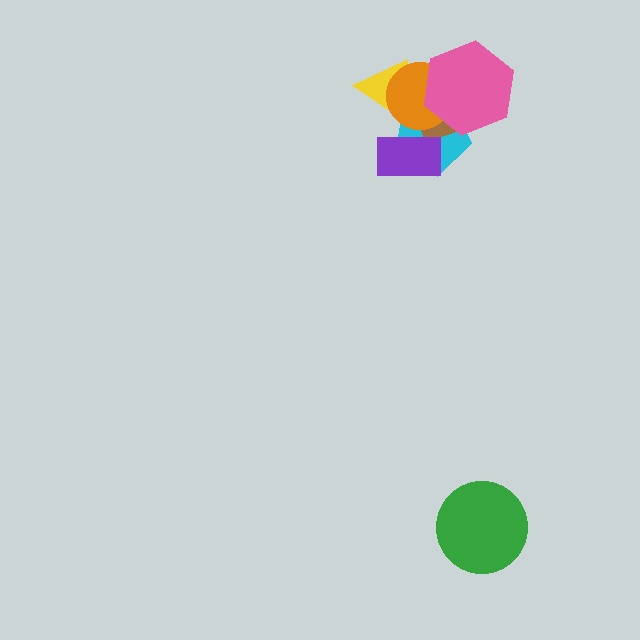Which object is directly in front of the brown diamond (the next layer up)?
The purple rectangle is directly in front of the brown diamond.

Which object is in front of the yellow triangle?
The orange circle is in front of the yellow triangle.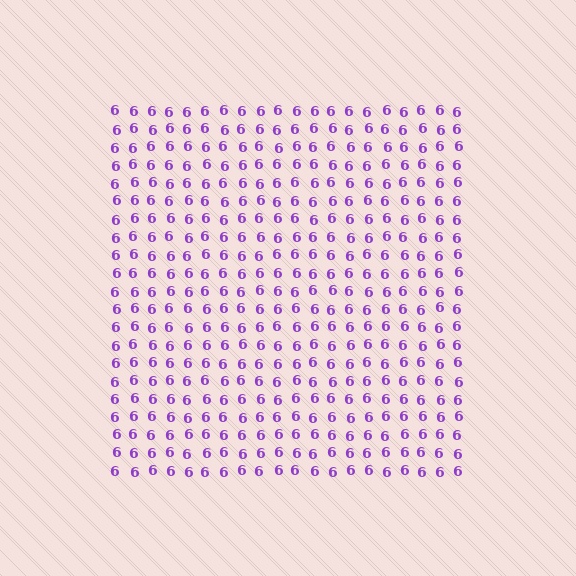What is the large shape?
The large shape is a square.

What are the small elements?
The small elements are digit 6's.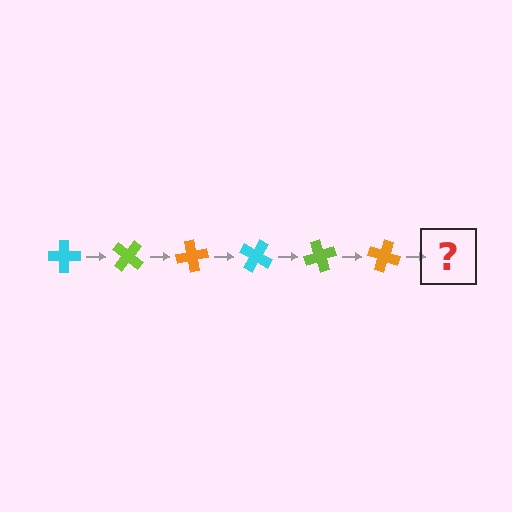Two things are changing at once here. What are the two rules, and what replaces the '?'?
The two rules are that it rotates 40 degrees each step and the color cycles through cyan, lime, and orange. The '?' should be a cyan cross, rotated 240 degrees from the start.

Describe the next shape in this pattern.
It should be a cyan cross, rotated 240 degrees from the start.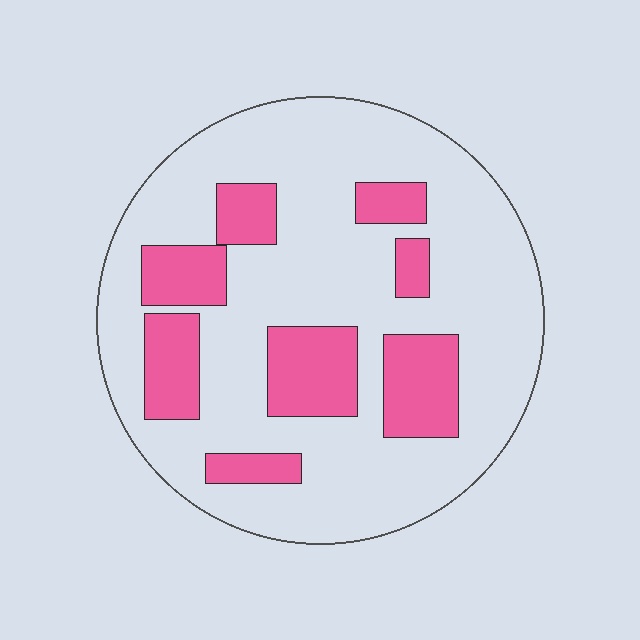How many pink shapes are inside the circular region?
8.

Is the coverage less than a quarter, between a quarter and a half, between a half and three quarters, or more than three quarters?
Less than a quarter.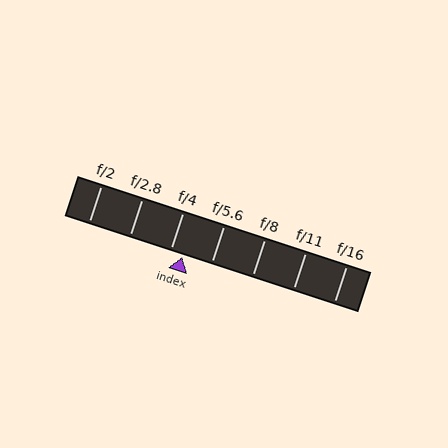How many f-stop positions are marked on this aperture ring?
There are 7 f-stop positions marked.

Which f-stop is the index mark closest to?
The index mark is closest to f/4.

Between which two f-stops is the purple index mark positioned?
The index mark is between f/4 and f/5.6.